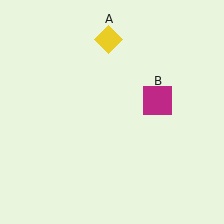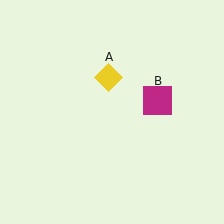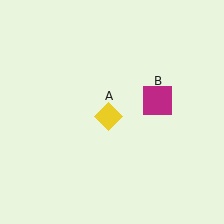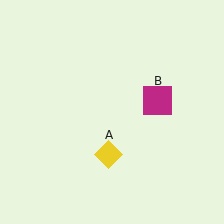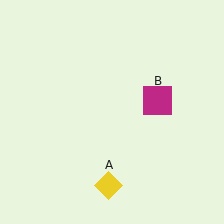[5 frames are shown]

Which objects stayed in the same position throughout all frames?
Magenta square (object B) remained stationary.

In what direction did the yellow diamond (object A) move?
The yellow diamond (object A) moved down.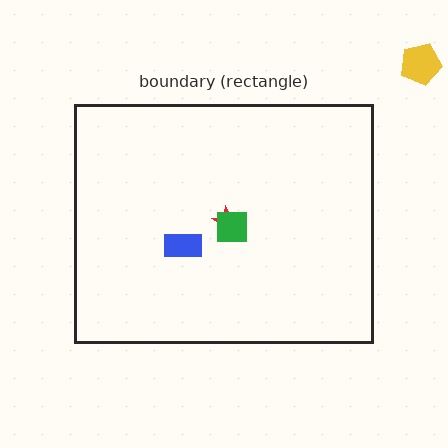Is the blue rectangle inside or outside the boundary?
Inside.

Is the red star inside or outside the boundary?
Inside.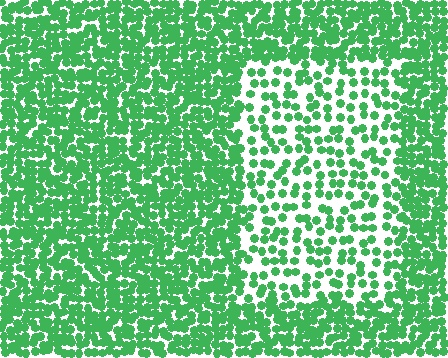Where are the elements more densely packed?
The elements are more densely packed outside the rectangle boundary.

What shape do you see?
I see a rectangle.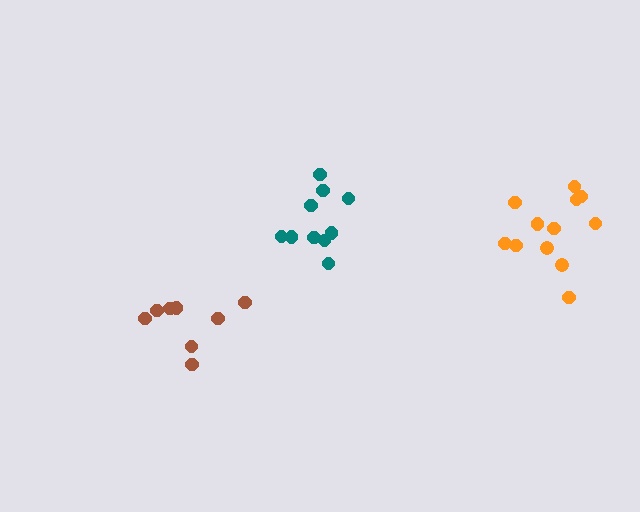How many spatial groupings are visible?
There are 3 spatial groupings.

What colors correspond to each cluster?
The clusters are colored: teal, orange, brown.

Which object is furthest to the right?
The orange cluster is rightmost.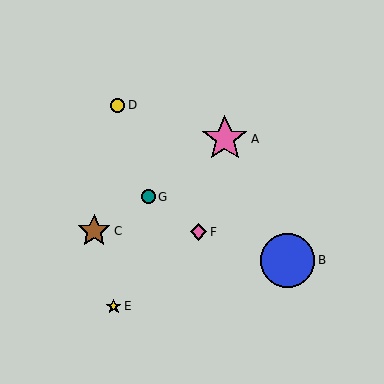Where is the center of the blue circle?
The center of the blue circle is at (288, 260).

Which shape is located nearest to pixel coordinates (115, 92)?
The yellow circle (labeled D) at (118, 105) is nearest to that location.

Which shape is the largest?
The blue circle (labeled B) is the largest.